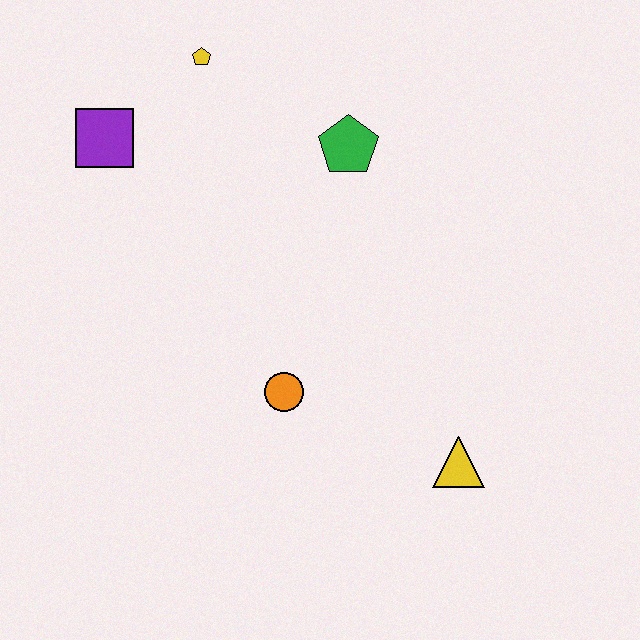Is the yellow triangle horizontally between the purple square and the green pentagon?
No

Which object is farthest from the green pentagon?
The yellow triangle is farthest from the green pentagon.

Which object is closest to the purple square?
The yellow pentagon is closest to the purple square.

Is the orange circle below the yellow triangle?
No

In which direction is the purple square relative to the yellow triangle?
The purple square is to the left of the yellow triangle.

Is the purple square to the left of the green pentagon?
Yes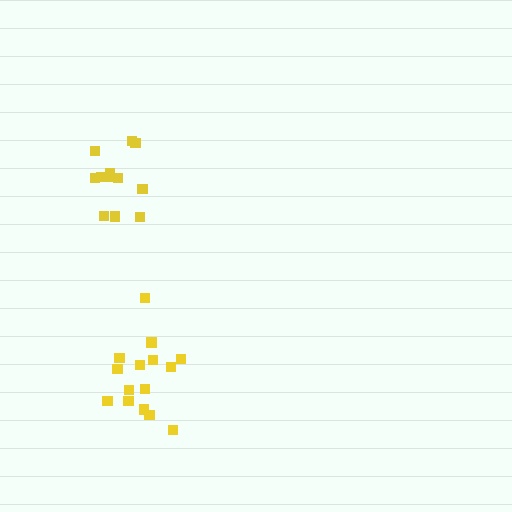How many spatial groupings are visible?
There are 2 spatial groupings.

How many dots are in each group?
Group 1: 15 dots, Group 2: 12 dots (27 total).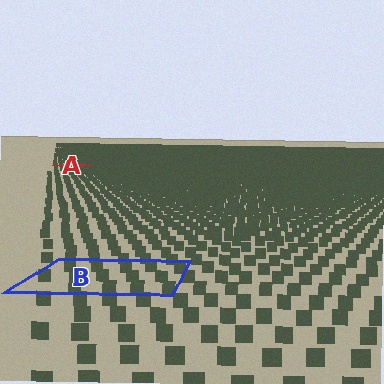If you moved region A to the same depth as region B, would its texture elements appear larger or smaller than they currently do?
They would appear larger. At a closer depth, the same texture elements are projected at a bigger on-screen size.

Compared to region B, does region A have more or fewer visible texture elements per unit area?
Region A has more texture elements per unit area — they are packed more densely because it is farther away.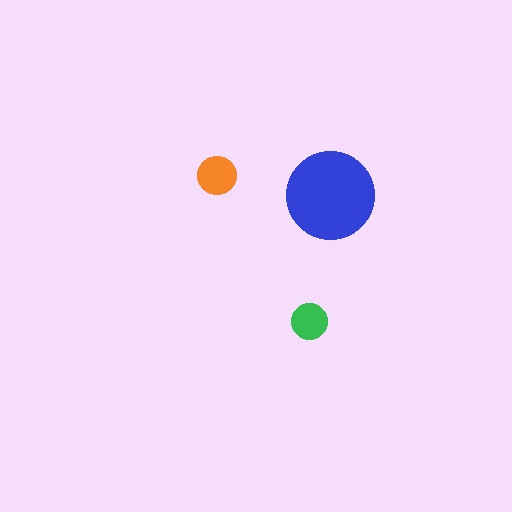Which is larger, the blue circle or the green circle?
The blue one.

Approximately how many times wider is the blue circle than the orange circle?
About 2.5 times wider.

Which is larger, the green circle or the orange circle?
The orange one.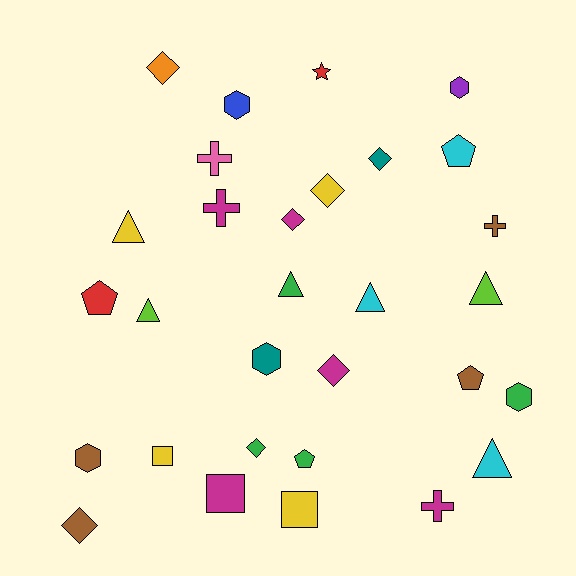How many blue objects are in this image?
There is 1 blue object.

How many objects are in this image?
There are 30 objects.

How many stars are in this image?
There is 1 star.